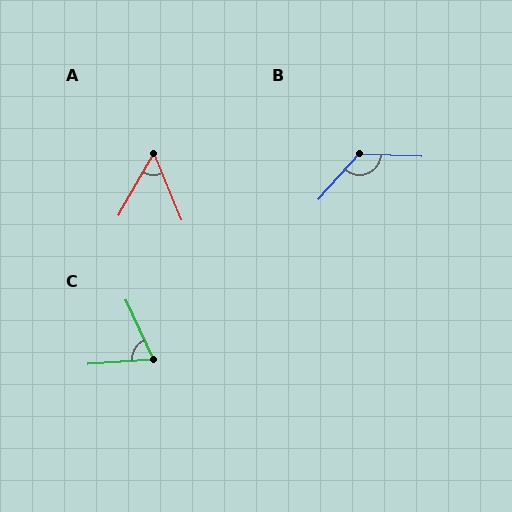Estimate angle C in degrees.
Approximately 69 degrees.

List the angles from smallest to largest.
A (52°), C (69°), B (129°).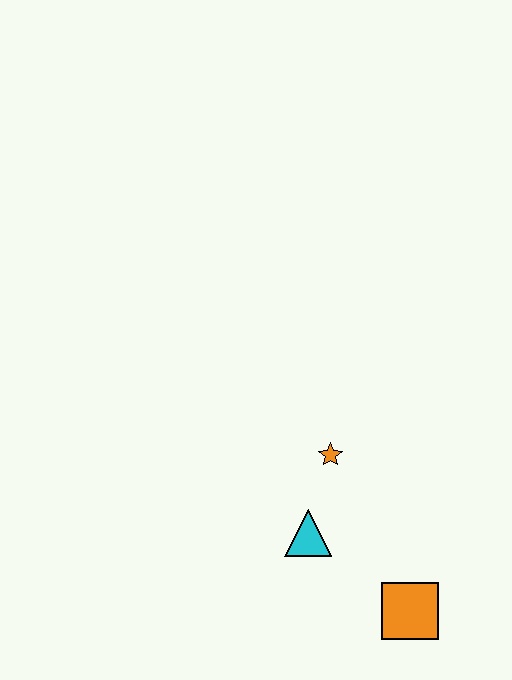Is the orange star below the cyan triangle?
No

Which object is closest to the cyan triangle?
The orange star is closest to the cyan triangle.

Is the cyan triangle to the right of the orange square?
No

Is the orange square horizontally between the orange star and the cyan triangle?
No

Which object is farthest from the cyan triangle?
The orange square is farthest from the cyan triangle.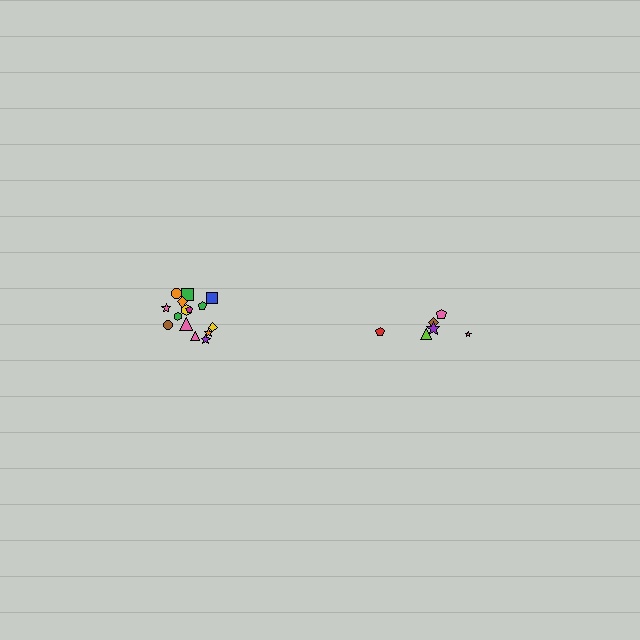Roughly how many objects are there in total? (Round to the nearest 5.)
Roughly 20 objects in total.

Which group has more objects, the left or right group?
The left group.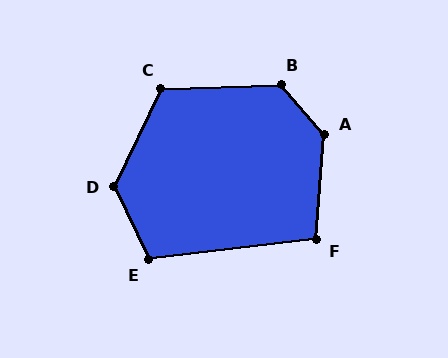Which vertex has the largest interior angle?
A, at approximately 134 degrees.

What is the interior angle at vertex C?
Approximately 118 degrees (obtuse).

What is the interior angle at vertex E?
Approximately 108 degrees (obtuse).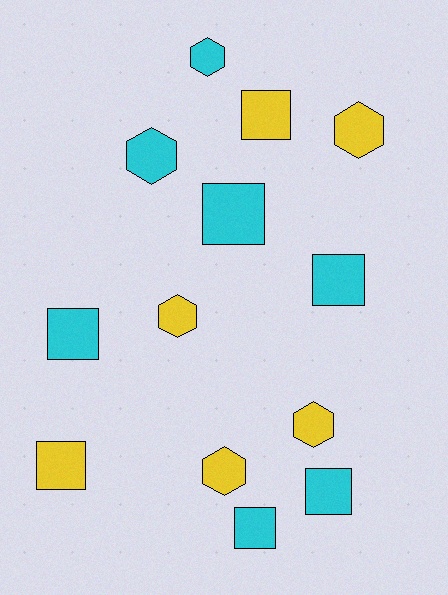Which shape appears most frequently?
Square, with 7 objects.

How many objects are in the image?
There are 13 objects.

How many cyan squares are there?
There are 5 cyan squares.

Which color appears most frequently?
Cyan, with 7 objects.